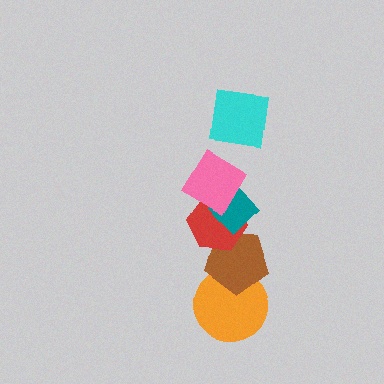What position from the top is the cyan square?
The cyan square is 1st from the top.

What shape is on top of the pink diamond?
The cyan square is on top of the pink diamond.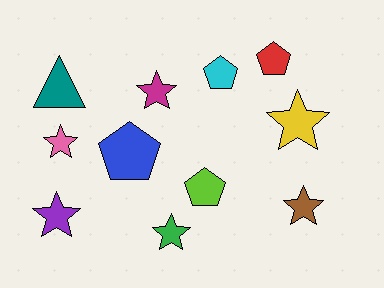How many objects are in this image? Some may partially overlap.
There are 11 objects.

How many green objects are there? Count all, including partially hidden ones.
There is 1 green object.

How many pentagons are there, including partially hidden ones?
There are 4 pentagons.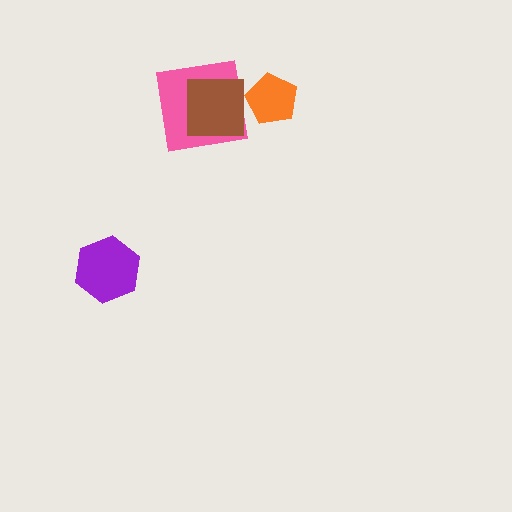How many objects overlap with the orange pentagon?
0 objects overlap with the orange pentagon.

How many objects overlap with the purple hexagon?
0 objects overlap with the purple hexagon.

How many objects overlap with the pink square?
1 object overlaps with the pink square.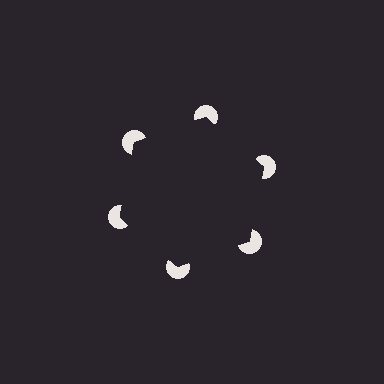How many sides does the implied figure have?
6 sides.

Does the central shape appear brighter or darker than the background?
It typically appears slightly darker than the background, even though no actual brightness change is drawn.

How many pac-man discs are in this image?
There are 6 — one at each vertex of the illusory hexagon.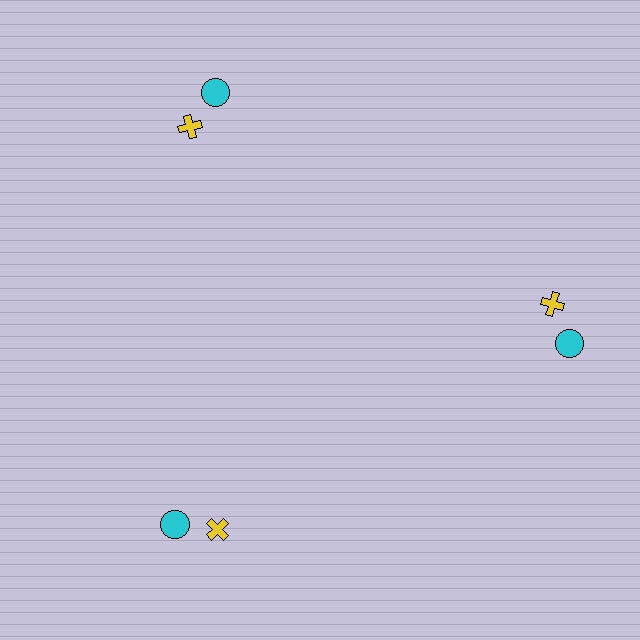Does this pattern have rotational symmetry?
Yes, this pattern has 3-fold rotational symmetry. It looks the same after rotating 120 degrees around the center.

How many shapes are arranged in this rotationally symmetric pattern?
There are 6 shapes, arranged in 3 groups of 2.